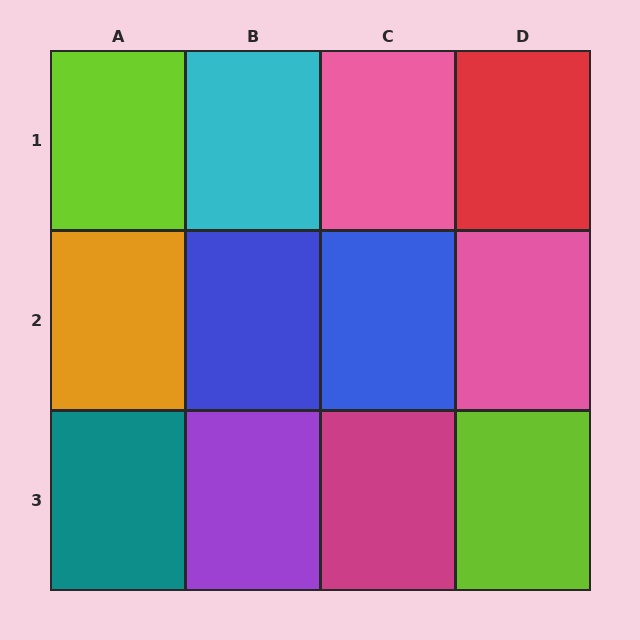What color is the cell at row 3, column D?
Lime.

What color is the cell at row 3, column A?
Teal.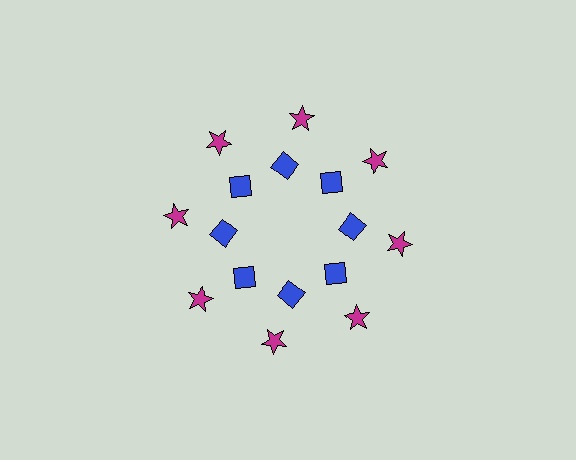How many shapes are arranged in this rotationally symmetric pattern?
There are 16 shapes, arranged in 8 groups of 2.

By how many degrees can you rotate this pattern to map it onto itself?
The pattern maps onto itself every 45 degrees of rotation.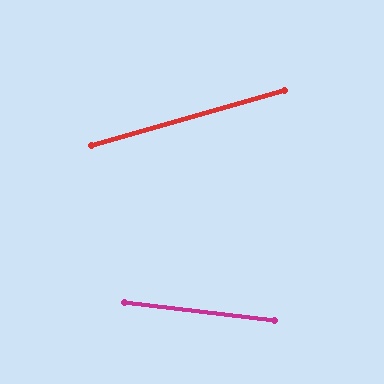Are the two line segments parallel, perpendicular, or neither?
Neither parallel nor perpendicular — they differ by about 23°.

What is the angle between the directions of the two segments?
Approximately 23 degrees.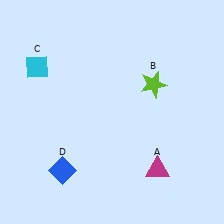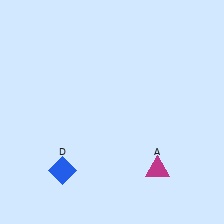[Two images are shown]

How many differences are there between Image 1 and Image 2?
There are 2 differences between the two images.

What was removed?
The cyan diamond (C), the lime star (B) were removed in Image 2.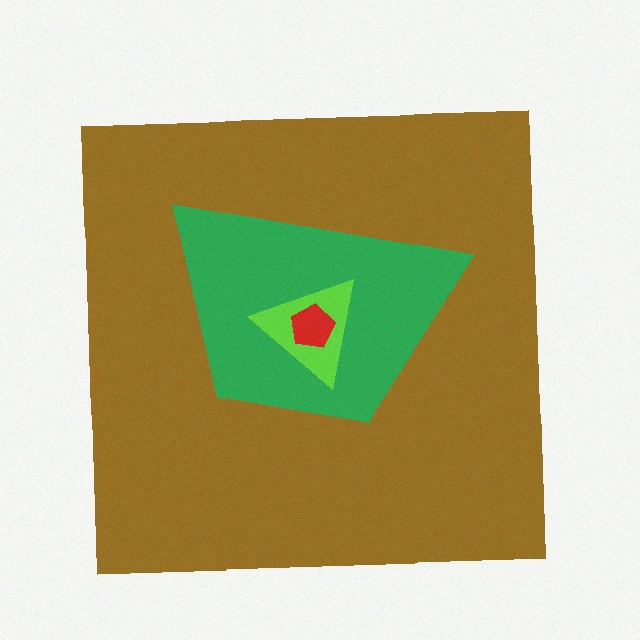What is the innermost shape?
The red pentagon.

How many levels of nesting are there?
4.